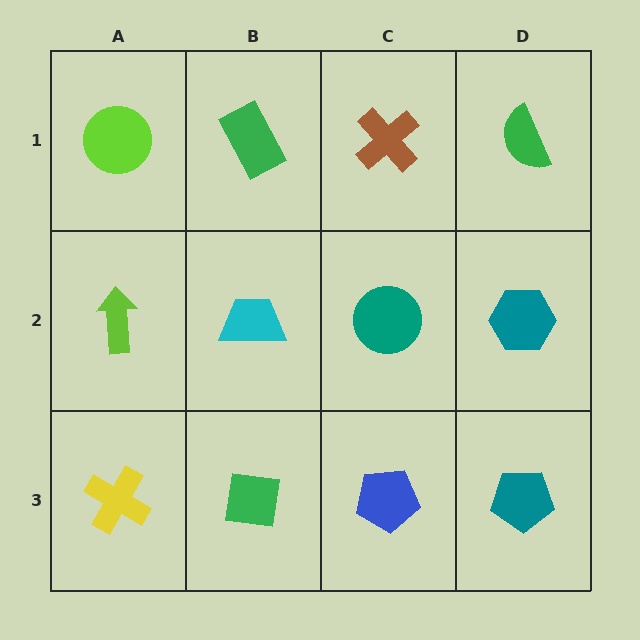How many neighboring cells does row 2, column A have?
3.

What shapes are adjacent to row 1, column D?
A teal hexagon (row 2, column D), a brown cross (row 1, column C).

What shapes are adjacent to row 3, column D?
A teal hexagon (row 2, column D), a blue pentagon (row 3, column C).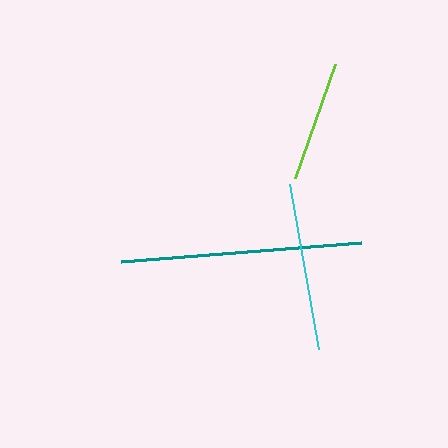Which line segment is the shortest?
The lime line is the shortest at approximately 120 pixels.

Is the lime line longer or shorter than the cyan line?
The cyan line is longer than the lime line.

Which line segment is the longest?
The teal line is the longest at approximately 241 pixels.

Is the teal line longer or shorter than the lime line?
The teal line is longer than the lime line.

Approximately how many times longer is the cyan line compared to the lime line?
The cyan line is approximately 1.4 times the length of the lime line.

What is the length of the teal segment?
The teal segment is approximately 241 pixels long.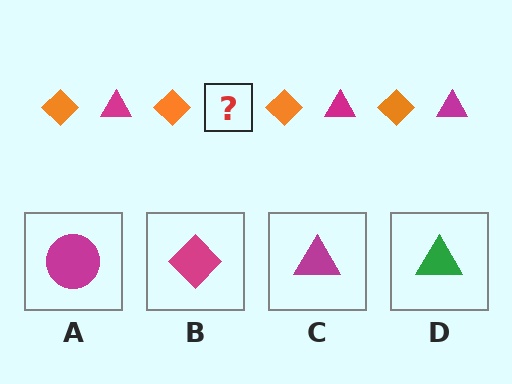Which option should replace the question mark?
Option C.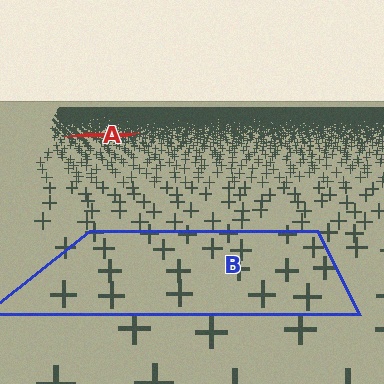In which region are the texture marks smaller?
The texture marks are smaller in region A, because it is farther away.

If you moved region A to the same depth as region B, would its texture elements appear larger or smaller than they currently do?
They would appear larger. At a closer depth, the same texture elements are projected at a bigger on-screen size.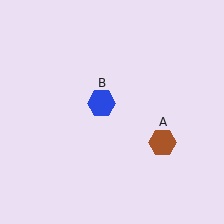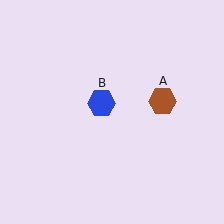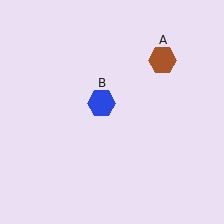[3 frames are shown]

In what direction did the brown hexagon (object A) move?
The brown hexagon (object A) moved up.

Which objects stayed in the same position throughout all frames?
Blue hexagon (object B) remained stationary.